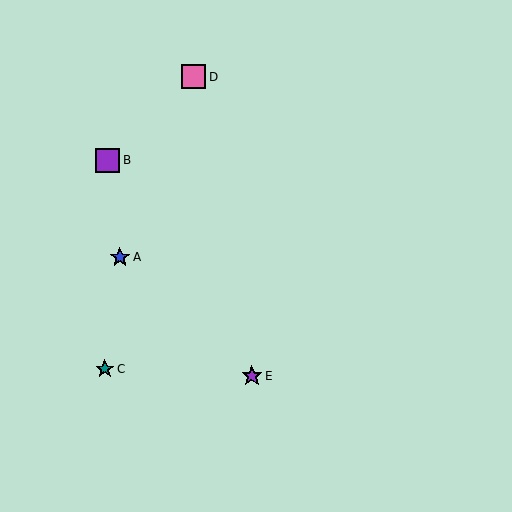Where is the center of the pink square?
The center of the pink square is at (194, 77).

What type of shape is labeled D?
Shape D is a pink square.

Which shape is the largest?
The purple square (labeled B) is the largest.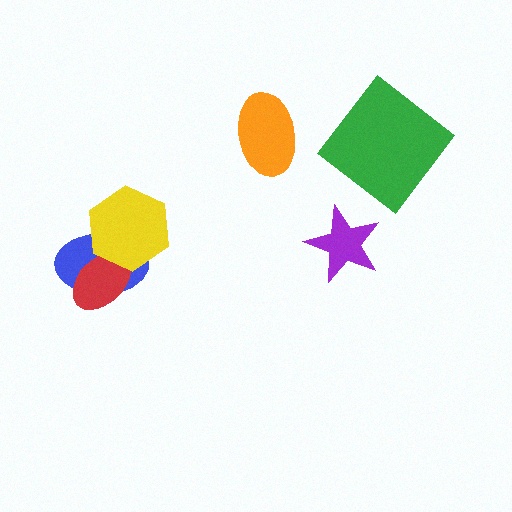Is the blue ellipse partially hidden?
Yes, it is partially covered by another shape.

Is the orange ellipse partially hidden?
No, no other shape covers it.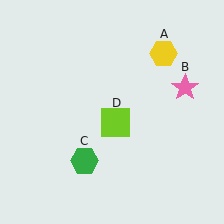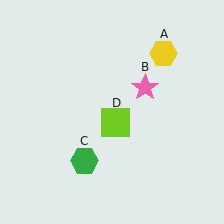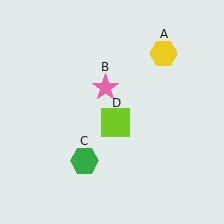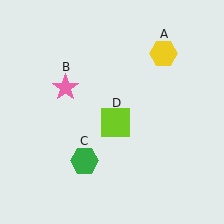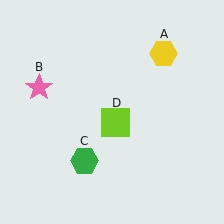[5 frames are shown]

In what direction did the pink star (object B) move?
The pink star (object B) moved left.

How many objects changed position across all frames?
1 object changed position: pink star (object B).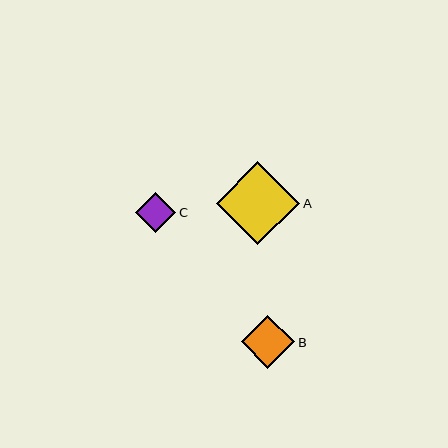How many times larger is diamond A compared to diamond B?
Diamond A is approximately 1.6 times the size of diamond B.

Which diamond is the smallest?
Diamond C is the smallest with a size of approximately 40 pixels.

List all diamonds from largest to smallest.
From largest to smallest: A, B, C.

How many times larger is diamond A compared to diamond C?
Diamond A is approximately 2.1 times the size of diamond C.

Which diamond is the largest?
Diamond A is the largest with a size of approximately 84 pixels.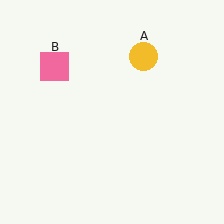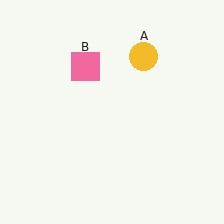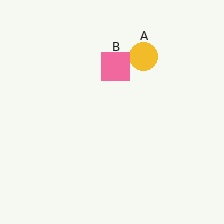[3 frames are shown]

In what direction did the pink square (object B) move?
The pink square (object B) moved right.